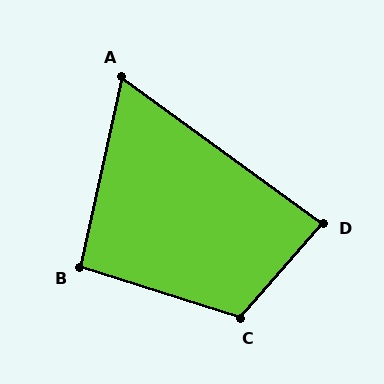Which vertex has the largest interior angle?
C, at approximately 114 degrees.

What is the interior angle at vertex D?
Approximately 85 degrees (acute).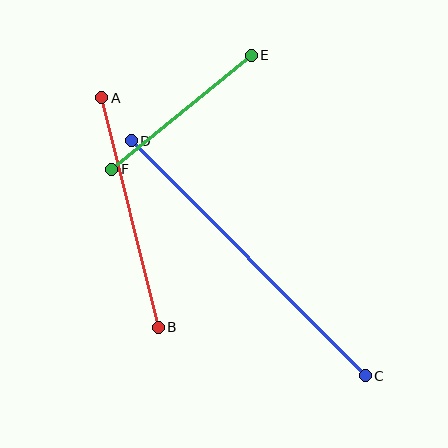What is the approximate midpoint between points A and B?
The midpoint is at approximately (130, 213) pixels.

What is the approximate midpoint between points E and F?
The midpoint is at approximately (181, 112) pixels.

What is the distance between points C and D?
The distance is approximately 331 pixels.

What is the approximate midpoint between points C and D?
The midpoint is at approximately (248, 258) pixels.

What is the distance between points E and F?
The distance is approximately 180 pixels.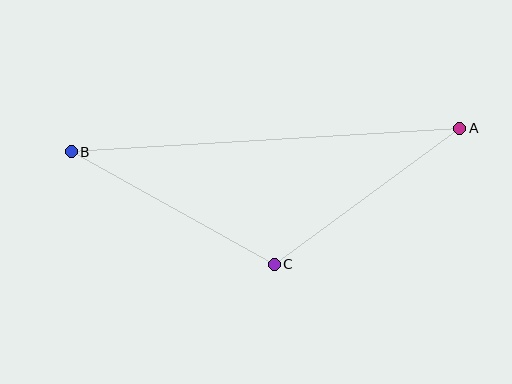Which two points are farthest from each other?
Points A and B are farthest from each other.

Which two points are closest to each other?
Points A and C are closest to each other.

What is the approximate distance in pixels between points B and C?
The distance between B and C is approximately 232 pixels.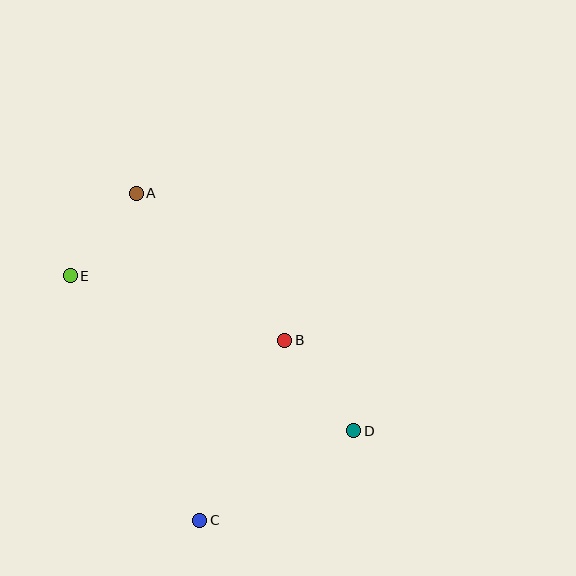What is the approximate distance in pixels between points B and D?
The distance between B and D is approximately 114 pixels.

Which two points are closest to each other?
Points A and E are closest to each other.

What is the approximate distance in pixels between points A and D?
The distance between A and D is approximately 322 pixels.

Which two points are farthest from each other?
Points A and C are farthest from each other.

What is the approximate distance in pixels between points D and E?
The distance between D and E is approximately 323 pixels.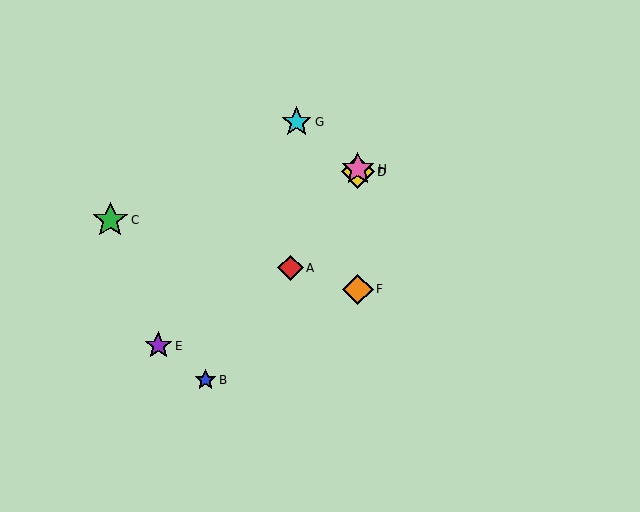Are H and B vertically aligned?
No, H is at x≈358 and B is at x≈205.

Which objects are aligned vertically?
Objects D, F, H are aligned vertically.